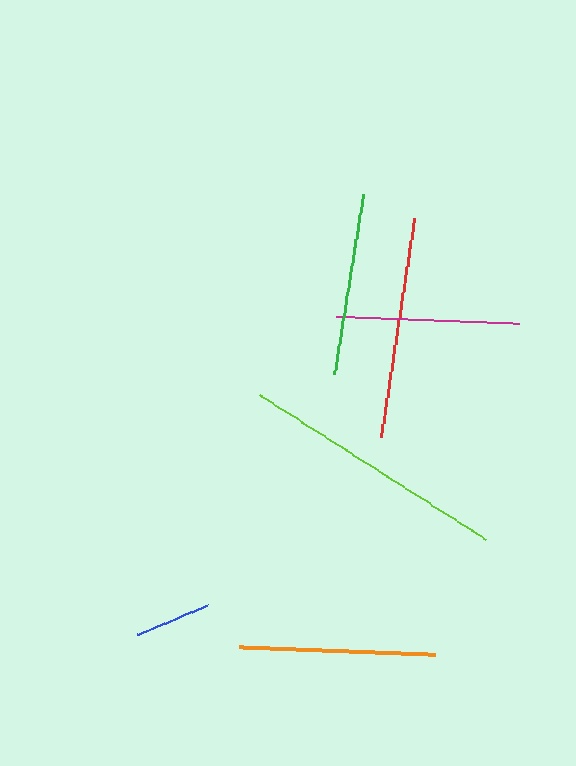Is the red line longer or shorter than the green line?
The red line is longer than the green line.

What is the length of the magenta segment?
The magenta segment is approximately 183 pixels long.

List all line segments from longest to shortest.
From longest to shortest: lime, red, orange, magenta, green, blue.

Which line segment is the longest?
The lime line is the longest at approximately 269 pixels.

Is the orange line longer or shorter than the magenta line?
The orange line is longer than the magenta line.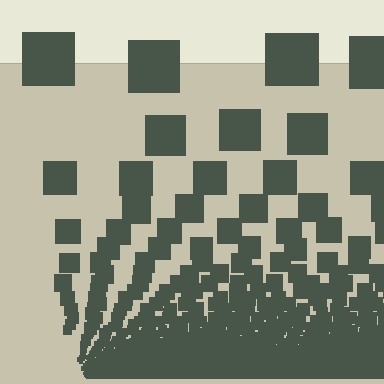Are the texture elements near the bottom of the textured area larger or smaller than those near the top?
Smaller. The gradient is inverted — elements near the bottom are smaller and denser.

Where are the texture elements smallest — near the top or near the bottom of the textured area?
Near the bottom.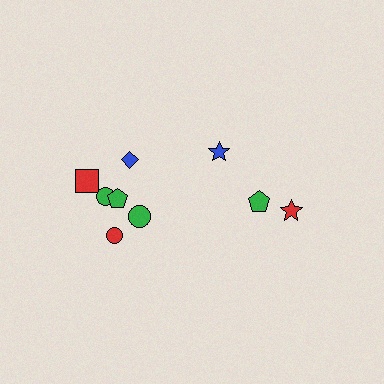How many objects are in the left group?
There are 6 objects.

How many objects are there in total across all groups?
There are 9 objects.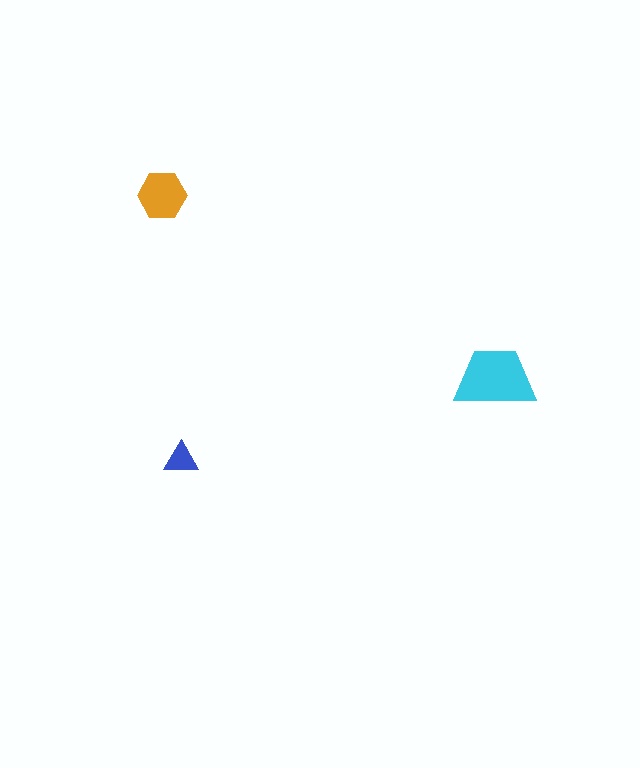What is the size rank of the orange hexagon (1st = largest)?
2nd.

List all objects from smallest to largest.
The blue triangle, the orange hexagon, the cyan trapezoid.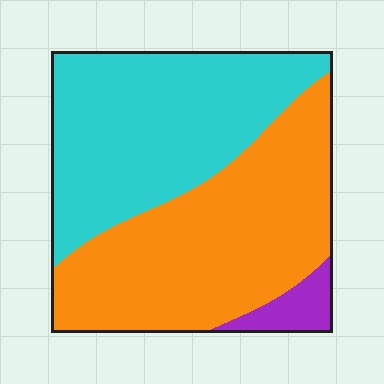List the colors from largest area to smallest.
From largest to smallest: orange, cyan, purple.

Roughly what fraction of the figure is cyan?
Cyan covers about 45% of the figure.